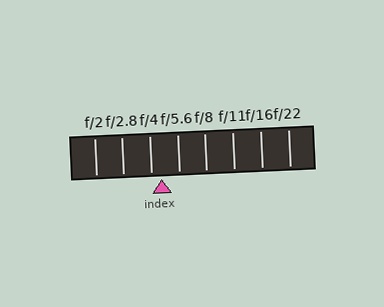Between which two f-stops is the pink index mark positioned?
The index mark is between f/4 and f/5.6.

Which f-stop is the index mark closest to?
The index mark is closest to f/4.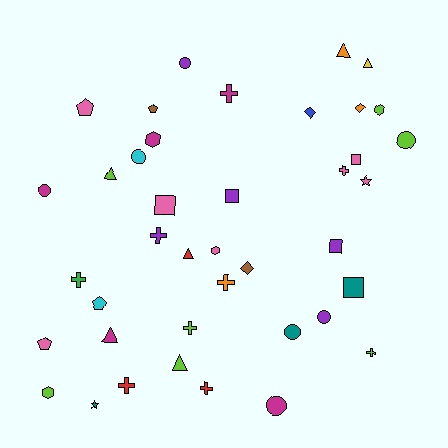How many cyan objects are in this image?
There are 2 cyan objects.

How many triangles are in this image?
There are 6 triangles.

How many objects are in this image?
There are 40 objects.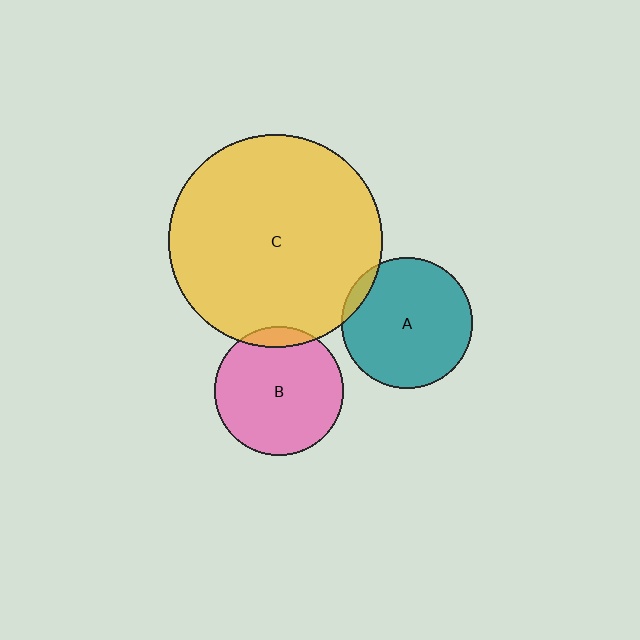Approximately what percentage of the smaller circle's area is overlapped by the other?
Approximately 10%.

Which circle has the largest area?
Circle C (yellow).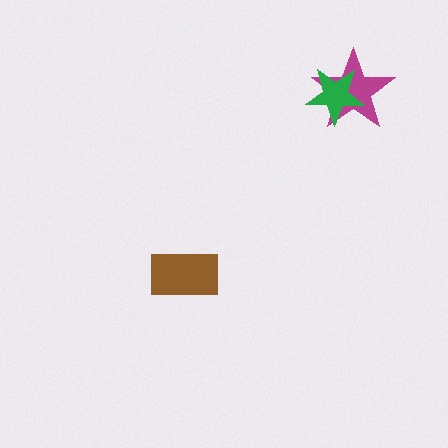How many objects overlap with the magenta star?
1 object overlaps with the magenta star.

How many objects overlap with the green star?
1 object overlaps with the green star.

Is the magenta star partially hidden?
Yes, it is partially covered by another shape.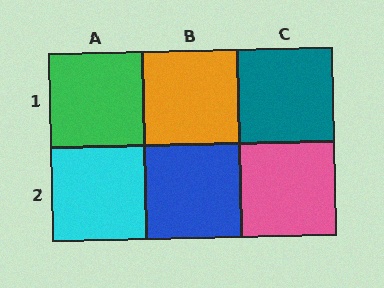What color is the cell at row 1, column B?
Orange.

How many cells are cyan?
1 cell is cyan.